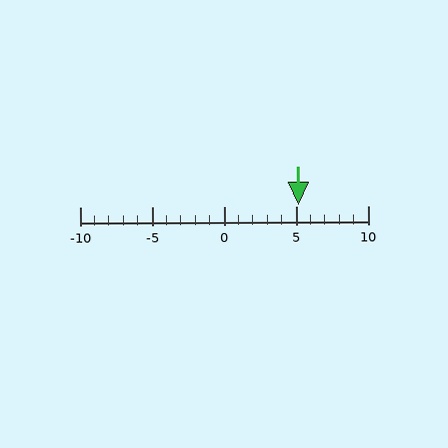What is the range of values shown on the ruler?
The ruler shows values from -10 to 10.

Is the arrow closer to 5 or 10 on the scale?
The arrow is closer to 5.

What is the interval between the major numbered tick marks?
The major tick marks are spaced 5 units apart.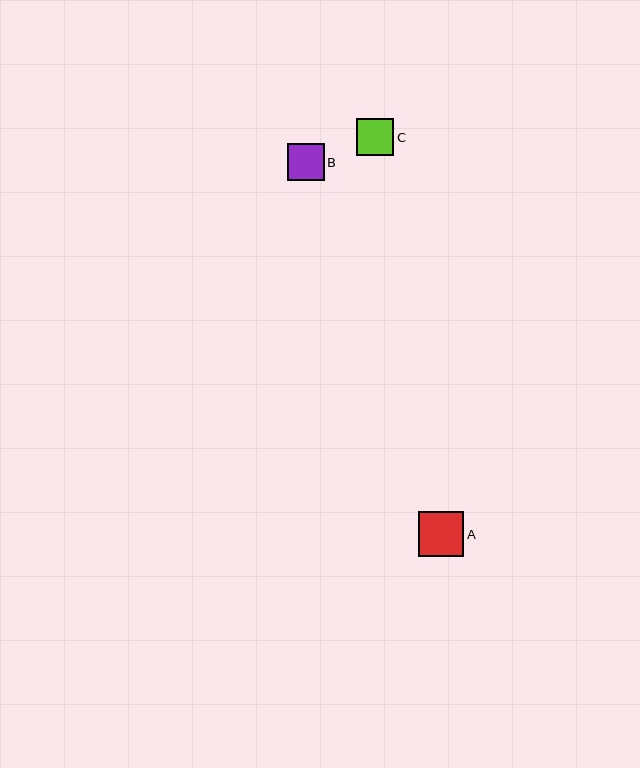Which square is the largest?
Square A is the largest with a size of approximately 45 pixels.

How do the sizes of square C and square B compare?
Square C and square B are approximately the same size.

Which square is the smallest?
Square B is the smallest with a size of approximately 37 pixels.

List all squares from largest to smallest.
From largest to smallest: A, C, B.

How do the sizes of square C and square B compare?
Square C and square B are approximately the same size.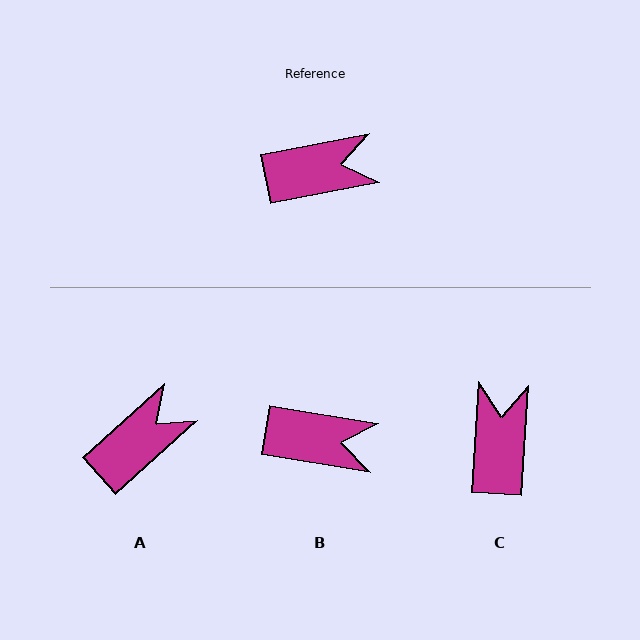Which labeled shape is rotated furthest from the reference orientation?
C, about 75 degrees away.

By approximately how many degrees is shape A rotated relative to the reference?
Approximately 31 degrees counter-clockwise.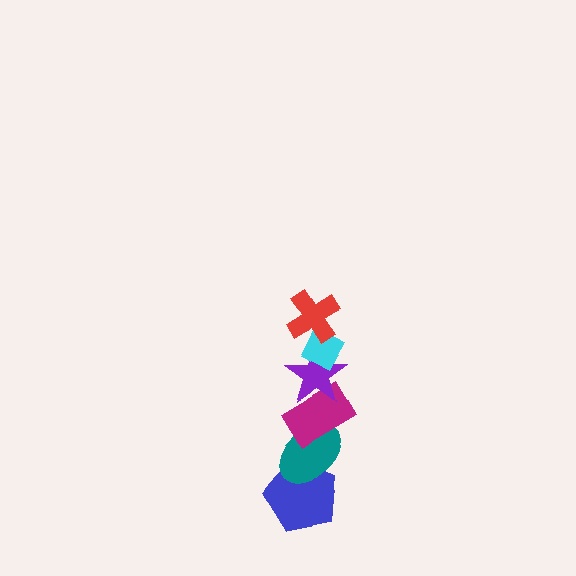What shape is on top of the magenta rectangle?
The purple star is on top of the magenta rectangle.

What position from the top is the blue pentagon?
The blue pentagon is 6th from the top.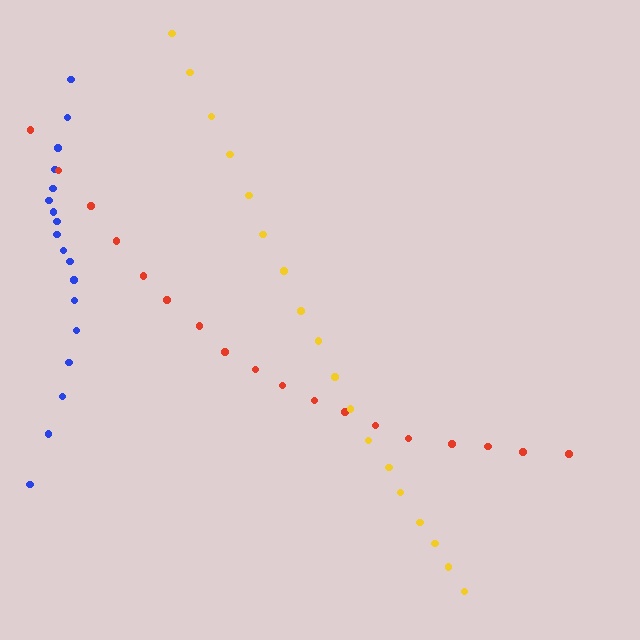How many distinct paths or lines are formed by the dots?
There are 3 distinct paths.